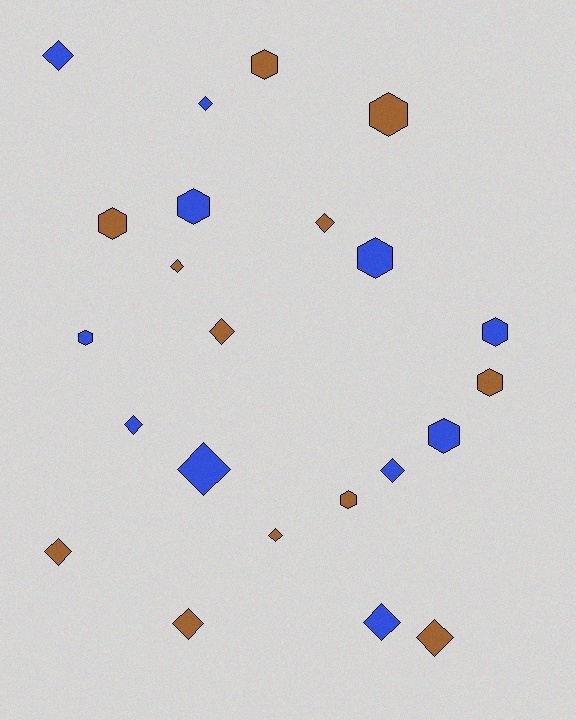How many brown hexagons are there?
There are 5 brown hexagons.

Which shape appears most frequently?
Diamond, with 13 objects.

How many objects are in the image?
There are 23 objects.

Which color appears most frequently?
Brown, with 12 objects.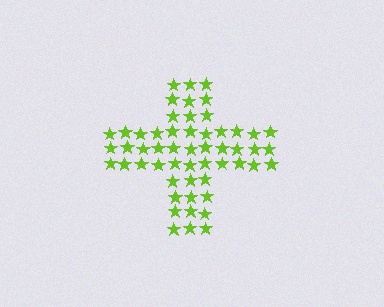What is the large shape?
The large shape is a cross.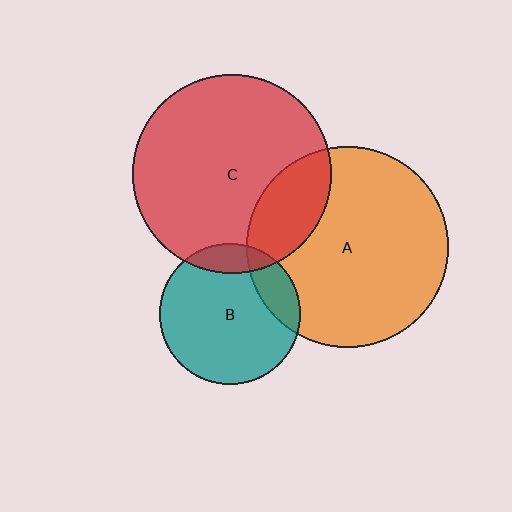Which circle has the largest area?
Circle A (orange).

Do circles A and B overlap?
Yes.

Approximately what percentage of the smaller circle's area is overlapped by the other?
Approximately 15%.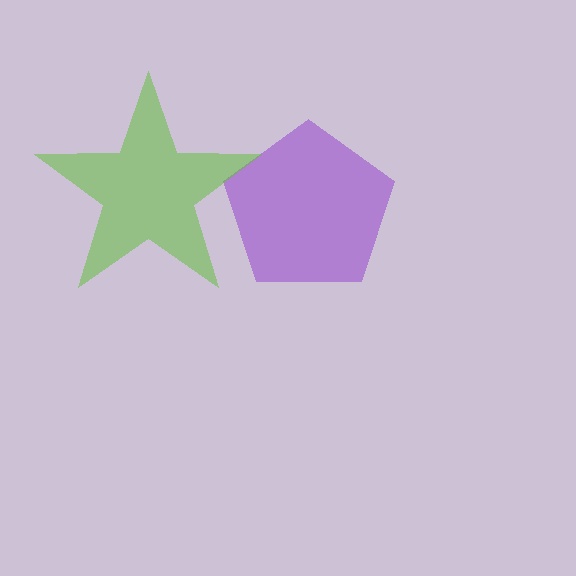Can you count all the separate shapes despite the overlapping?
Yes, there are 2 separate shapes.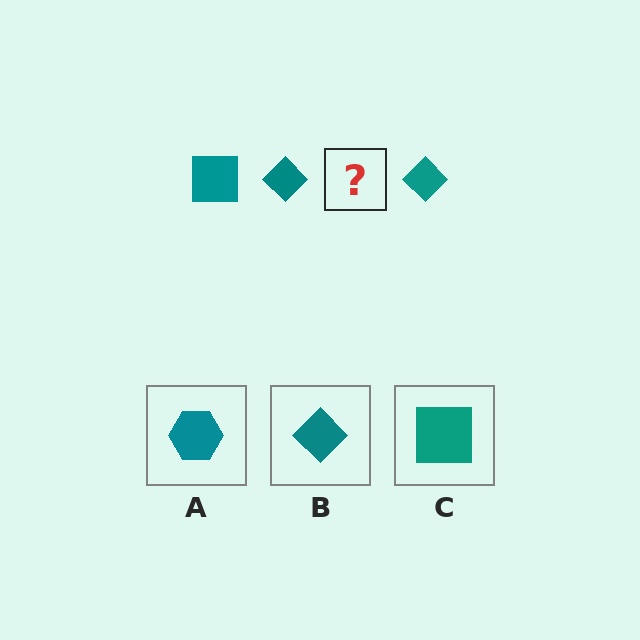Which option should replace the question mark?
Option C.